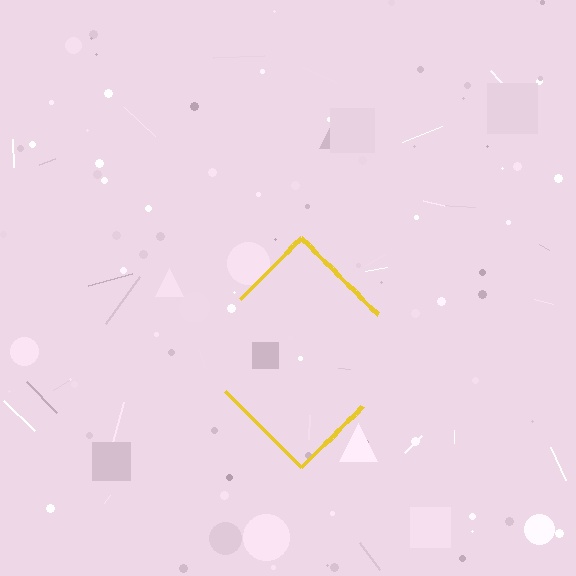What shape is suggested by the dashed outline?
The dashed outline suggests a diamond.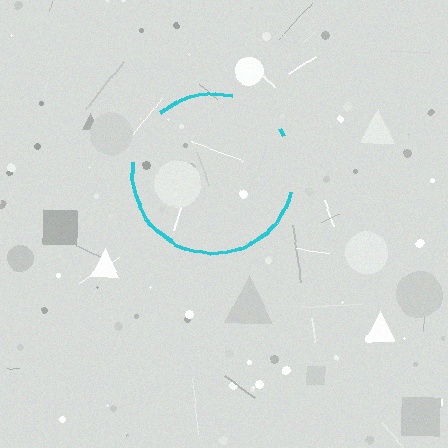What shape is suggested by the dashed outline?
The dashed outline suggests a circle.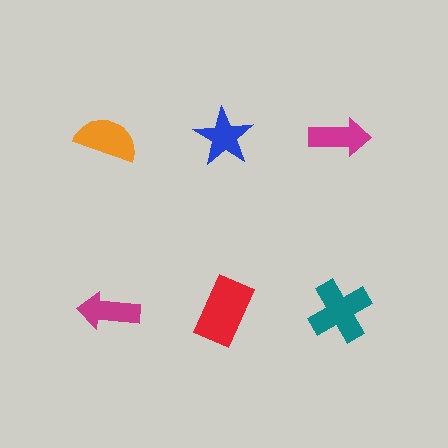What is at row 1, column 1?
An orange semicircle.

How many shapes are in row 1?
3 shapes.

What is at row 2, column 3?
A teal cross.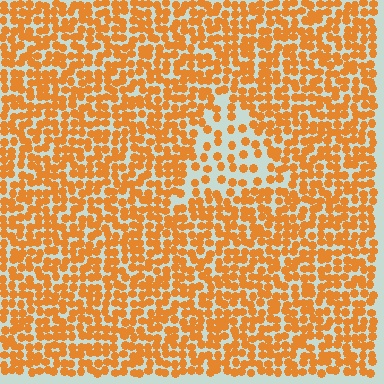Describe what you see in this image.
The image contains small orange elements arranged at two different densities. A triangle-shaped region is visible where the elements are less densely packed than the surrounding area.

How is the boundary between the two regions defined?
The boundary is defined by a change in element density (approximately 2.1x ratio). All elements are the same color, size, and shape.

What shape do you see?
I see a triangle.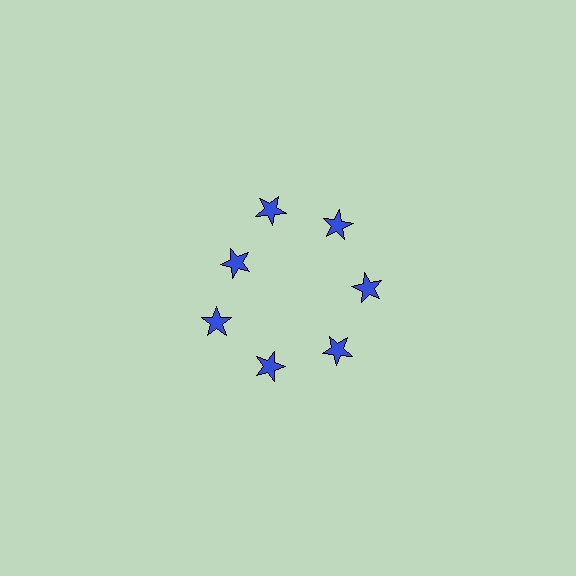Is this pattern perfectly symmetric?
No. The 7 blue stars are arranged in a ring, but one element near the 10 o'clock position is pulled inward toward the center, breaking the 7-fold rotational symmetry.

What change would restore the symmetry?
The symmetry would be restored by moving it outward, back onto the ring so that all 7 stars sit at equal angles and equal distance from the center.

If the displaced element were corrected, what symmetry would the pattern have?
It would have 7-fold rotational symmetry — the pattern would map onto itself every 51 degrees.